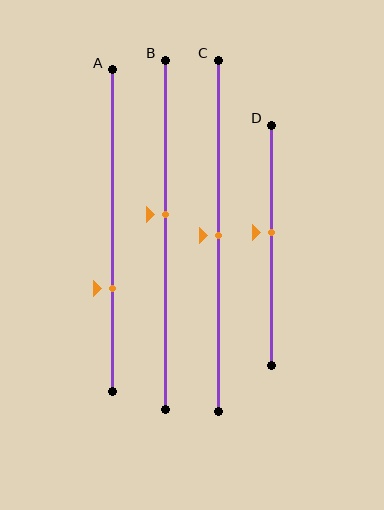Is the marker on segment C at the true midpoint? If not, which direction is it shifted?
Yes, the marker on segment C is at the true midpoint.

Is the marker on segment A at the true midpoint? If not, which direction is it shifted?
No, the marker on segment A is shifted downward by about 18% of the segment length.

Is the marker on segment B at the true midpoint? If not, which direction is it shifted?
No, the marker on segment B is shifted upward by about 6% of the segment length.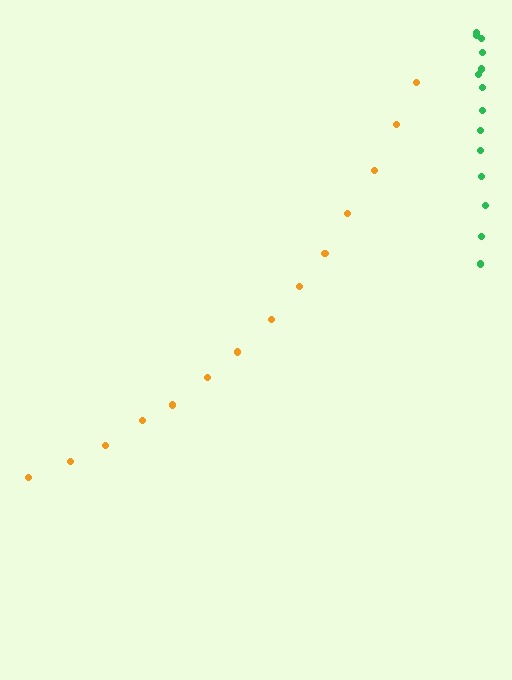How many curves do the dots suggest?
There are 2 distinct paths.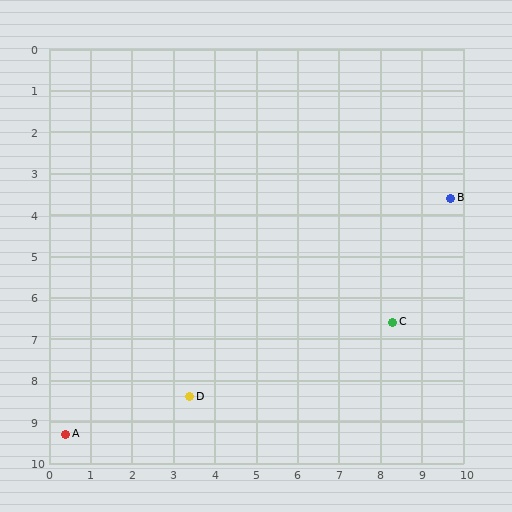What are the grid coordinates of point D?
Point D is at approximately (3.4, 8.4).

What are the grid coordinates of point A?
Point A is at approximately (0.4, 9.3).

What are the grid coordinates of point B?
Point B is at approximately (9.7, 3.6).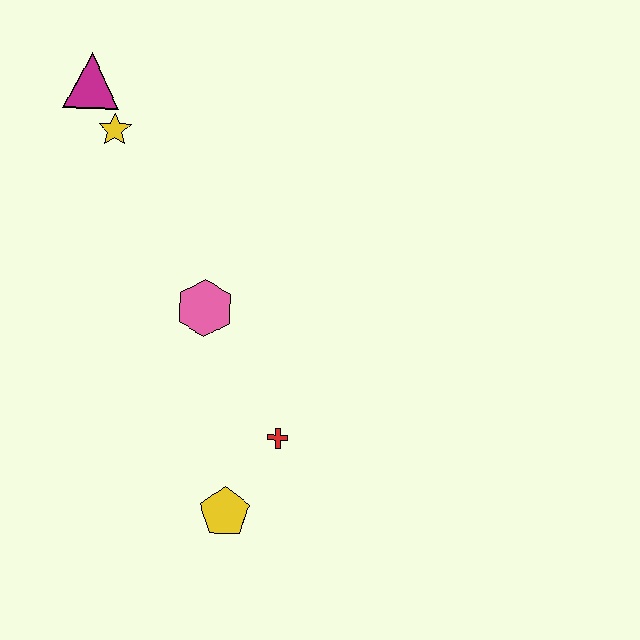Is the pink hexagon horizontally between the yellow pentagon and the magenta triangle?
Yes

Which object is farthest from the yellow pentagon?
The magenta triangle is farthest from the yellow pentagon.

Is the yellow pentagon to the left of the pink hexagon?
No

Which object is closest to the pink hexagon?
The red cross is closest to the pink hexagon.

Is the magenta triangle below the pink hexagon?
No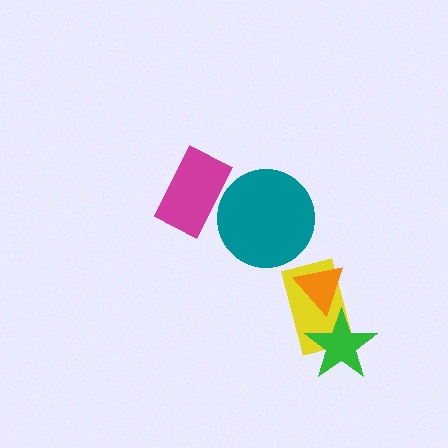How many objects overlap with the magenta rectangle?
1 object overlaps with the magenta rectangle.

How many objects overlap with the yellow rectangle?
2 objects overlap with the yellow rectangle.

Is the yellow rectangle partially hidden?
Yes, it is partially covered by another shape.